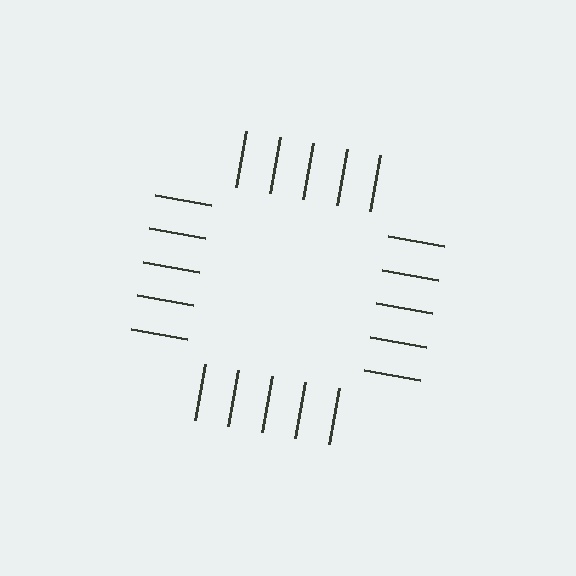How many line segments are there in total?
20 — 5 along each of the 4 edges.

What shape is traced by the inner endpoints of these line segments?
An illusory square — the line segments terminate on its edges but no continuous stroke is drawn.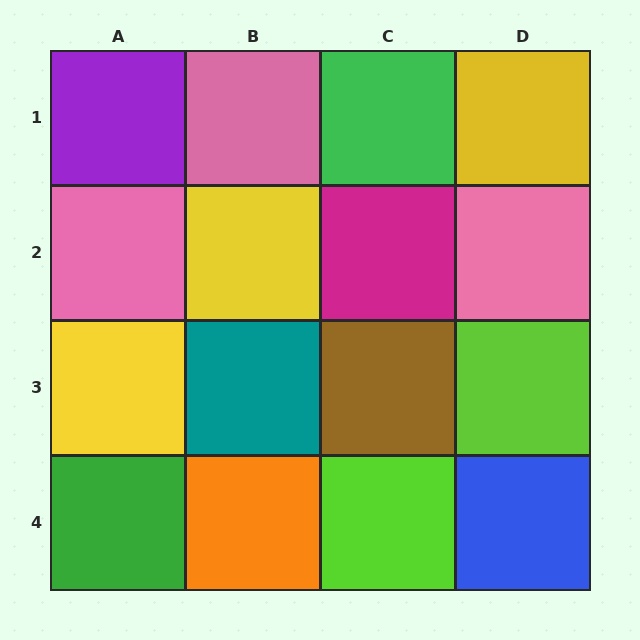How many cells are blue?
1 cell is blue.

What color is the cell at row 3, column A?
Yellow.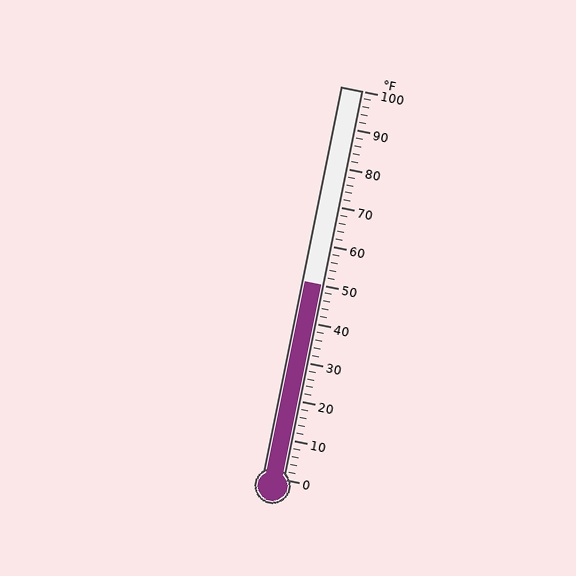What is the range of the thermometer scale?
The thermometer scale ranges from 0°F to 100°F.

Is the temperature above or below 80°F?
The temperature is below 80°F.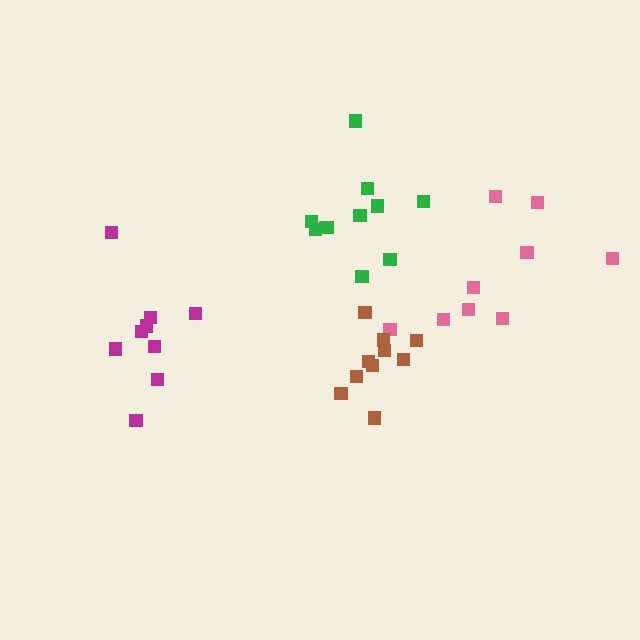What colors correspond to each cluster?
The clusters are colored: green, pink, brown, magenta.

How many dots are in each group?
Group 1: 11 dots, Group 2: 9 dots, Group 3: 10 dots, Group 4: 9 dots (39 total).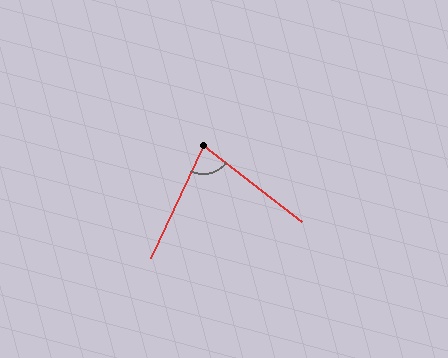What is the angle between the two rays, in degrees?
Approximately 78 degrees.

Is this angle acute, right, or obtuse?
It is acute.